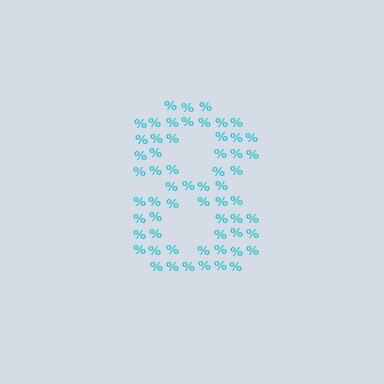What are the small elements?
The small elements are percent signs.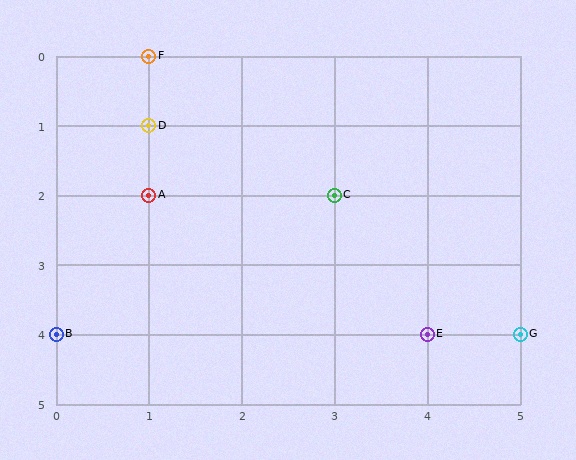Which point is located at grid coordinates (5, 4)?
Point G is at (5, 4).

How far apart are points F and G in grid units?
Points F and G are 4 columns and 4 rows apart (about 5.7 grid units diagonally).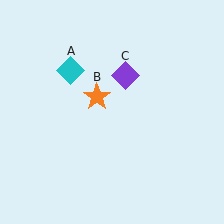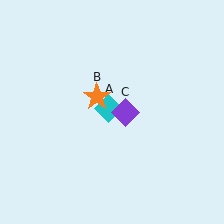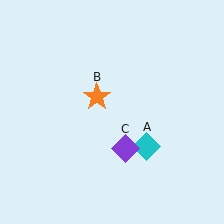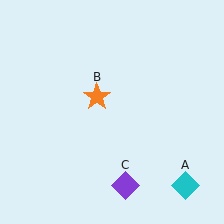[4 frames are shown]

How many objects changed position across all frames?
2 objects changed position: cyan diamond (object A), purple diamond (object C).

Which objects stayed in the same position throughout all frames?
Orange star (object B) remained stationary.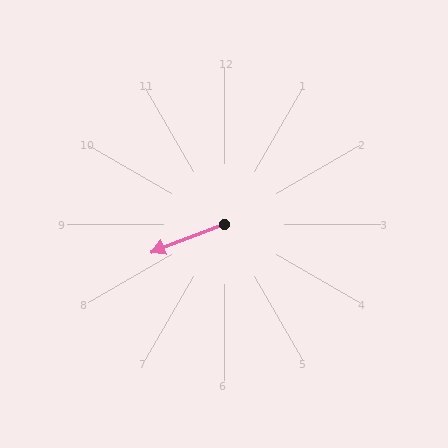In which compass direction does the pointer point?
West.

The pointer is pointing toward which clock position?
Roughly 8 o'clock.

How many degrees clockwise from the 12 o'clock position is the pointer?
Approximately 249 degrees.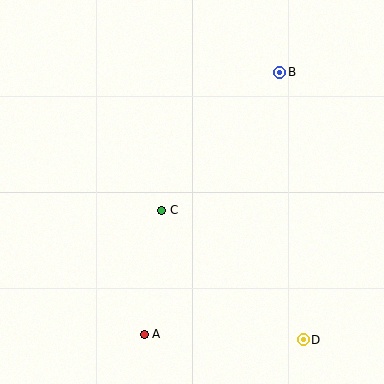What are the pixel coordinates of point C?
Point C is at (162, 210).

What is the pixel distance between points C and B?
The distance between C and B is 181 pixels.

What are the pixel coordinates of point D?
Point D is at (303, 340).